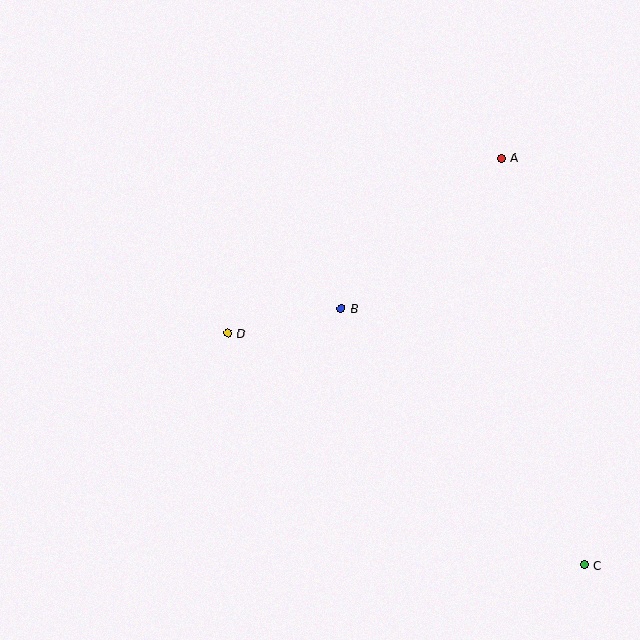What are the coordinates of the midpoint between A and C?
The midpoint between A and C is at (543, 362).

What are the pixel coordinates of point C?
Point C is at (584, 565).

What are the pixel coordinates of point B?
Point B is at (341, 308).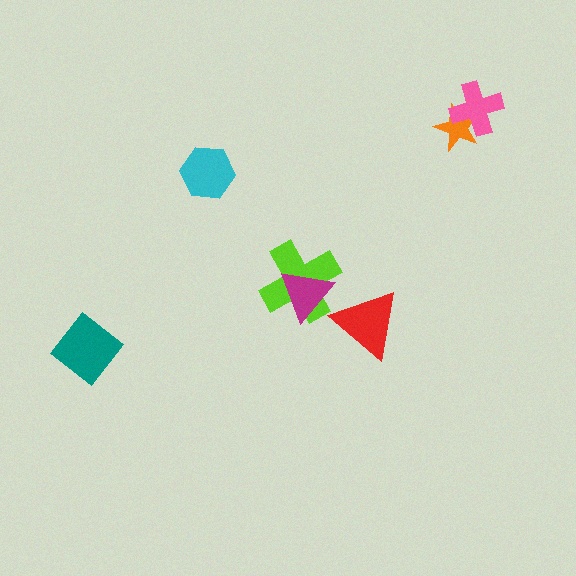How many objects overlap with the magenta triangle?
1 object overlaps with the magenta triangle.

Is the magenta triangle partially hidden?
No, no other shape covers it.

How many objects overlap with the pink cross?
1 object overlaps with the pink cross.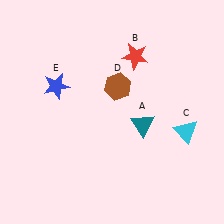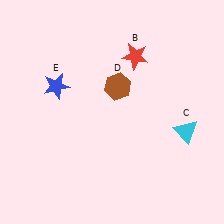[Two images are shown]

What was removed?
The teal triangle (A) was removed in Image 2.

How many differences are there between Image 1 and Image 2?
There is 1 difference between the two images.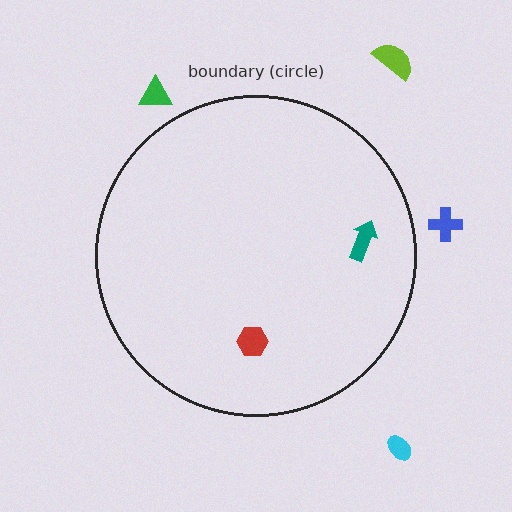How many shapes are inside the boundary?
2 inside, 4 outside.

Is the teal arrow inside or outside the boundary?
Inside.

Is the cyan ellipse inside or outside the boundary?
Outside.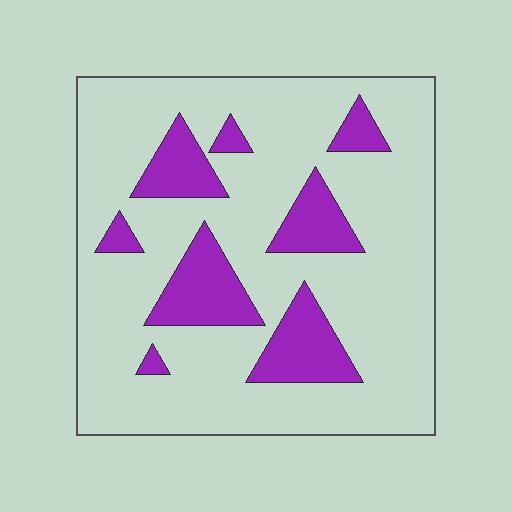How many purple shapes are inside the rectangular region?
8.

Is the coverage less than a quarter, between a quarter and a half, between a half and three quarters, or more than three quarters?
Less than a quarter.